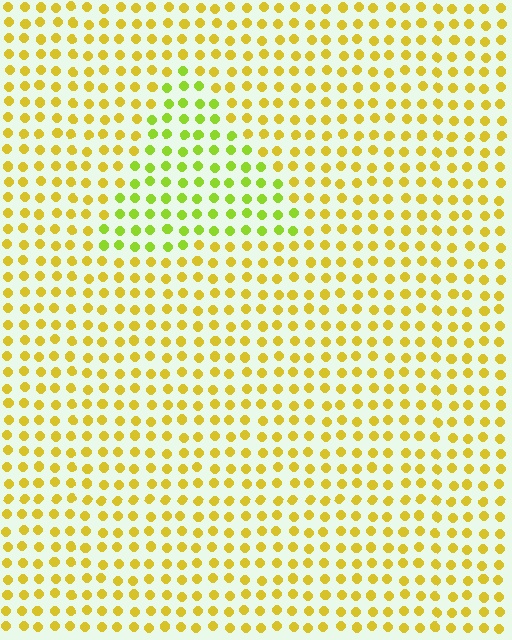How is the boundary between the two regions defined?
The boundary is defined purely by a slight shift in hue (about 34 degrees). Spacing, size, and orientation are identical on both sides.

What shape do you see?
I see a triangle.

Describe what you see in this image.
The image is filled with small yellow elements in a uniform arrangement. A triangle-shaped region is visible where the elements are tinted to a slightly different hue, forming a subtle color boundary.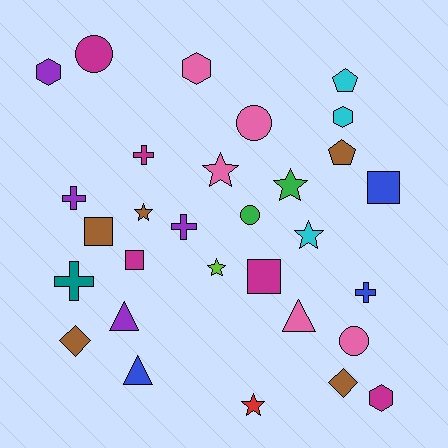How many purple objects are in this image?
There are 4 purple objects.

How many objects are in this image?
There are 30 objects.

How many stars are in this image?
There are 6 stars.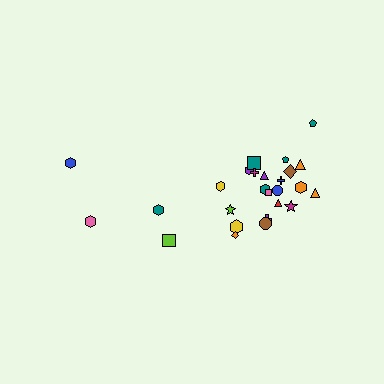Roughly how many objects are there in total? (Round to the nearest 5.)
Roughly 25 objects in total.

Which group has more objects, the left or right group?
The right group.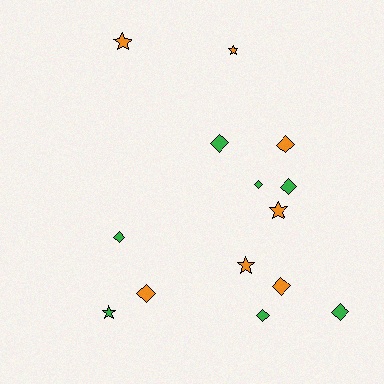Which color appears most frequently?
Orange, with 7 objects.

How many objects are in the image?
There are 14 objects.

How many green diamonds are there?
There are 6 green diamonds.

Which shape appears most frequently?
Diamond, with 9 objects.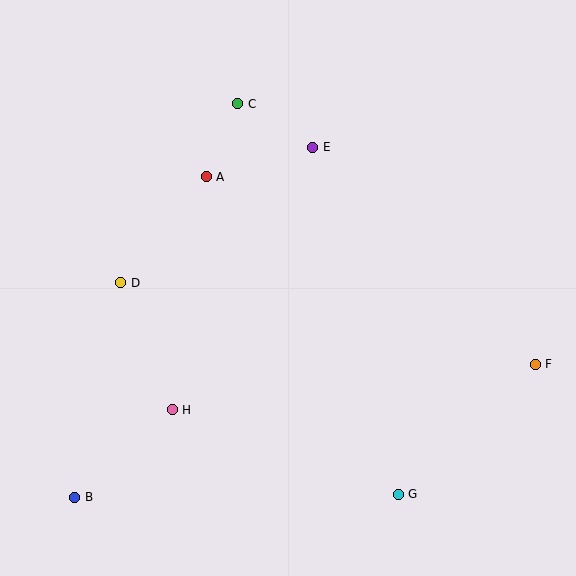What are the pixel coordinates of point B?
Point B is at (75, 497).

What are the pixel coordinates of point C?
Point C is at (238, 104).